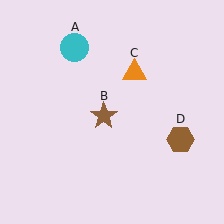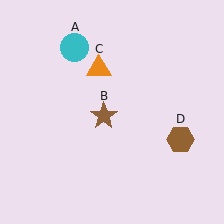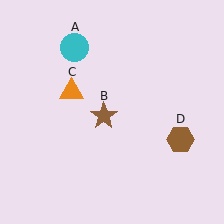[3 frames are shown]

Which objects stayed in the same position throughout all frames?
Cyan circle (object A) and brown star (object B) and brown hexagon (object D) remained stationary.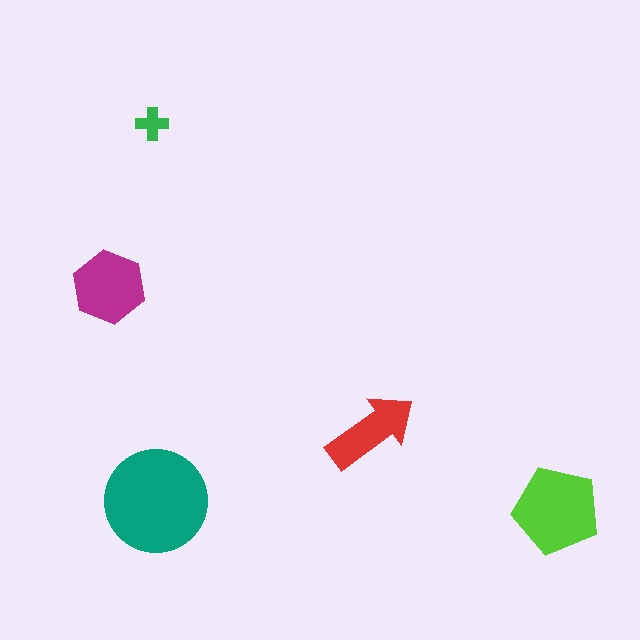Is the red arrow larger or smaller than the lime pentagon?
Smaller.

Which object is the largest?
The teal circle.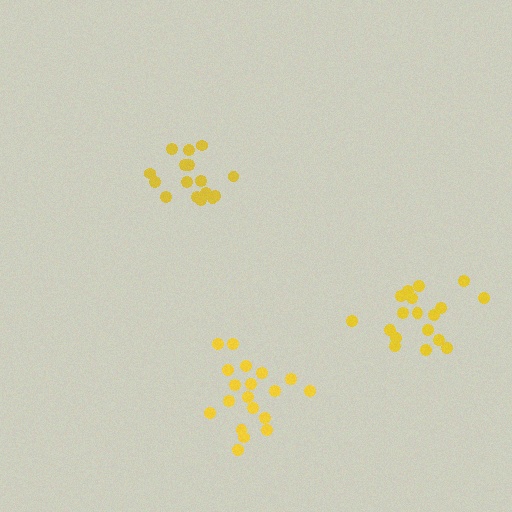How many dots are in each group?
Group 1: 18 dots, Group 2: 16 dots, Group 3: 19 dots (53 total).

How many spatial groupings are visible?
There are 3 spatial groupings.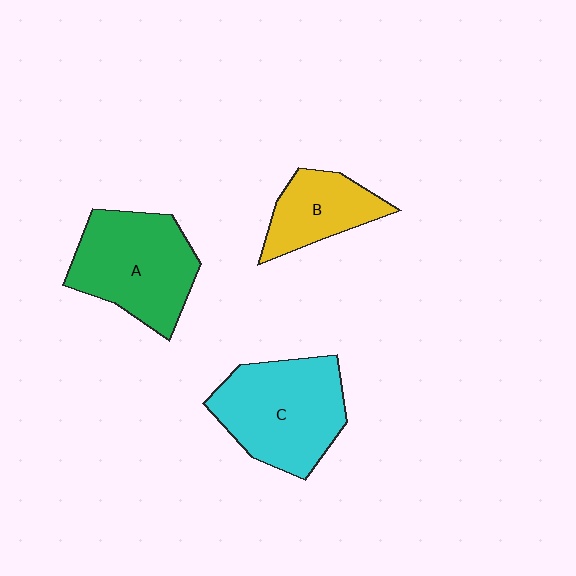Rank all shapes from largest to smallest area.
From largest to smallest: C (cyan), A (green), B (yellow).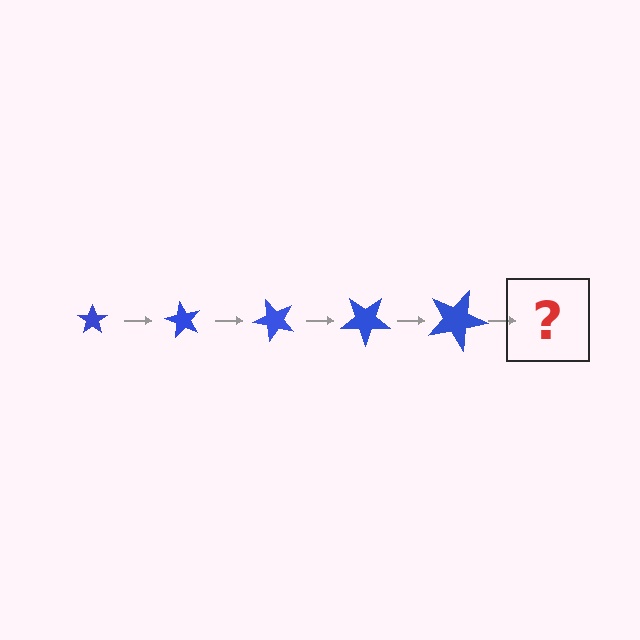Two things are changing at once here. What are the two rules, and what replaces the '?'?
The two rules are that the star grows larger each step and it rotates 60 degrees each step. The '?' should be a star, larger than the previous one and rotated 300 degrees from the start.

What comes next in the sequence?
The next element should be a star, larger than the previous one and rotated 300 degrees from the start.